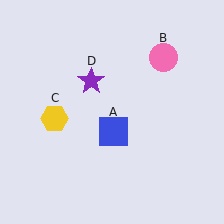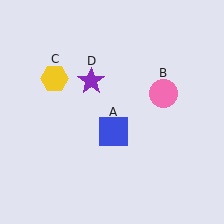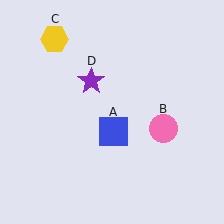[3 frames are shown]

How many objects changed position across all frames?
2 objects changed position: pink circle (object B), yellow hexagon (object C).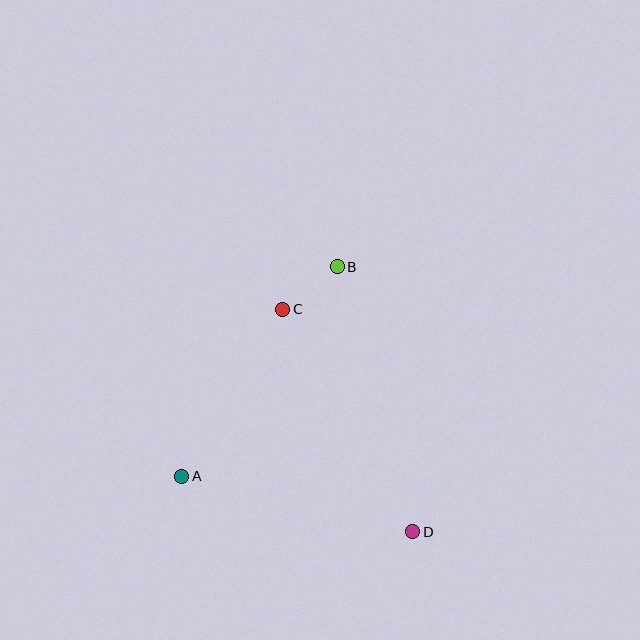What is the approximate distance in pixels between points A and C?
The distance between A and C is approximately 195 pixels.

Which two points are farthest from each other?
Points B and D are farthest from each other.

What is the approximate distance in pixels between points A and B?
The distance between A and B is approximately 261 pixels.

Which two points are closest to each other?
Points B and C are closest to each other.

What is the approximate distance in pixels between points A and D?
The distance between A and D is approximately 238 pixels.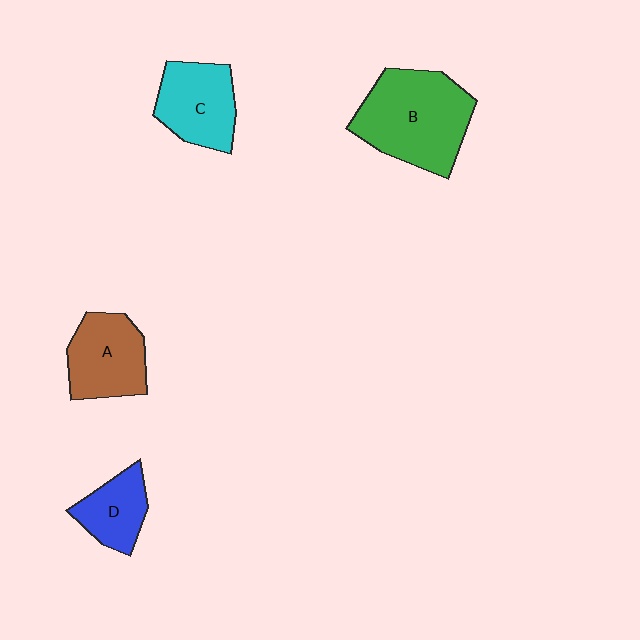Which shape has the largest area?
Shape B (green).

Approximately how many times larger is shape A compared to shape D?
Approximately 1.4 times.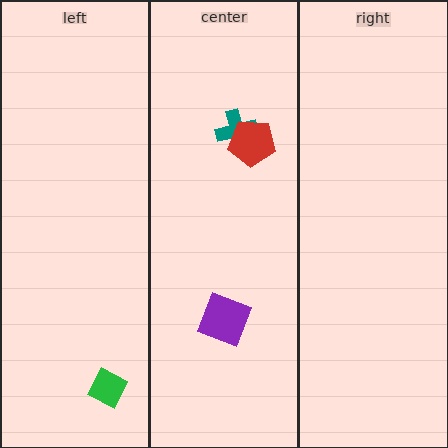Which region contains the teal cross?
The center region.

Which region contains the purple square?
The center region.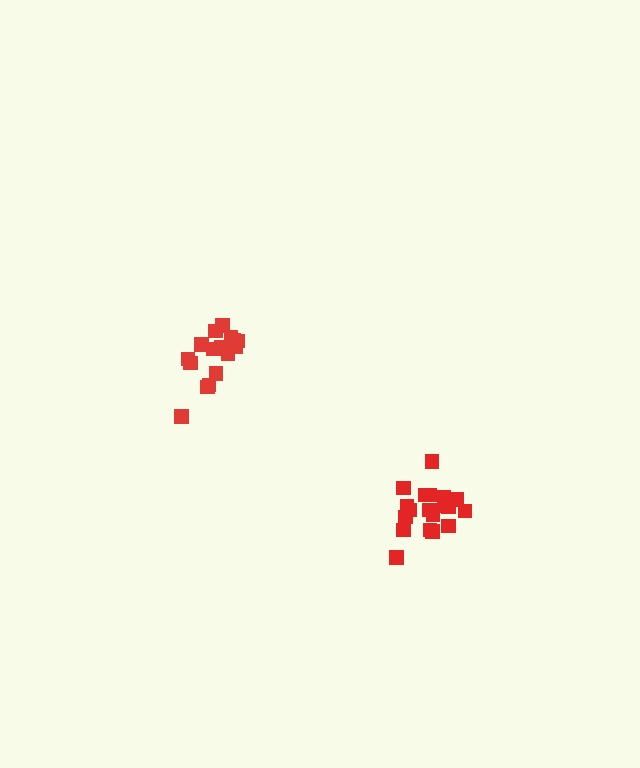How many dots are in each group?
Group 1: 19 dots, Group 2: 16 dots (35 total).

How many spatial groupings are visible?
There are 2 spatial groupings.